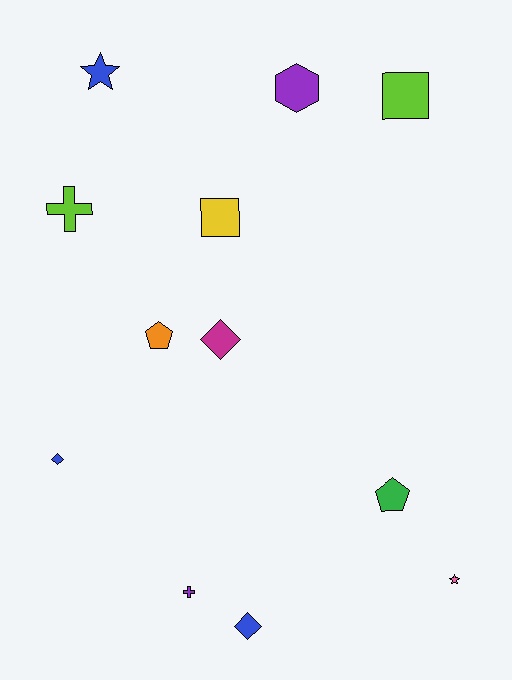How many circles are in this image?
There are no circles.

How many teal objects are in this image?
There are no teal objects.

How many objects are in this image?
There are 12 objects.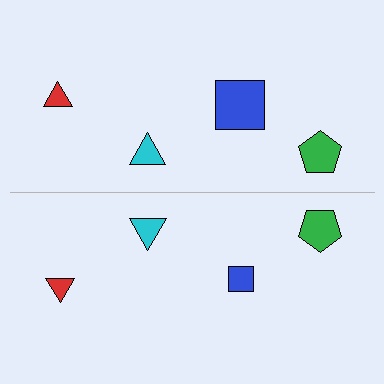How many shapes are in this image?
There are 8 shapes in this image.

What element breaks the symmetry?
The blue square on the bottom side has a different size than its mirror counterpart.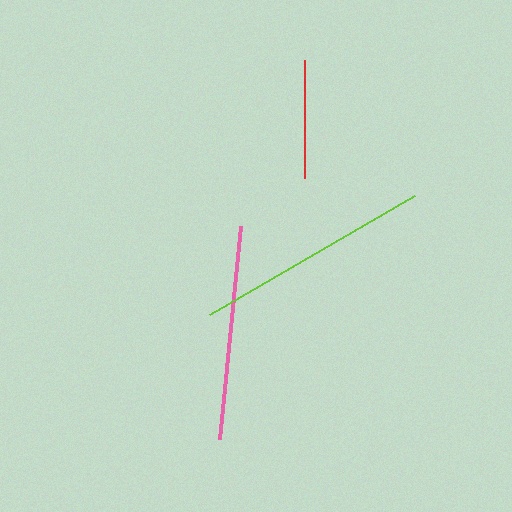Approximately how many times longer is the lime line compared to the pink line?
The lime line is approximately 1.1 times the length of the pink line.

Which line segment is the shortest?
The red line is the shortest at approximately 118 pixels.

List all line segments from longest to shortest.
From longest to shortest: lime, pink, red.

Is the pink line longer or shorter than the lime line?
The lime line is longer than the pink line.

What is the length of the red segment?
The red segment is approximately 118 pixels long.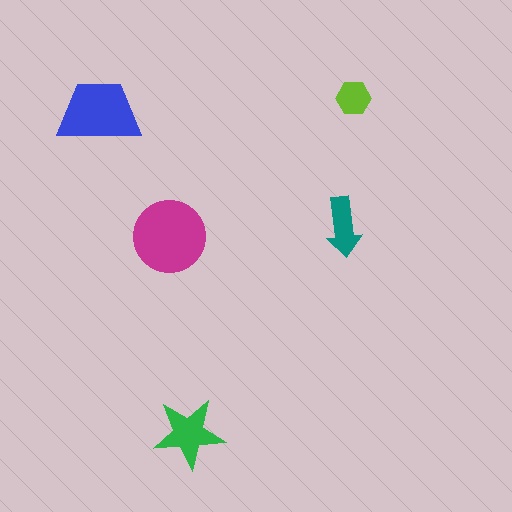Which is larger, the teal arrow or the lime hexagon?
The teal arrow.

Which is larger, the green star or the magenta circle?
The magenta circle.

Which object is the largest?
The magenta circle.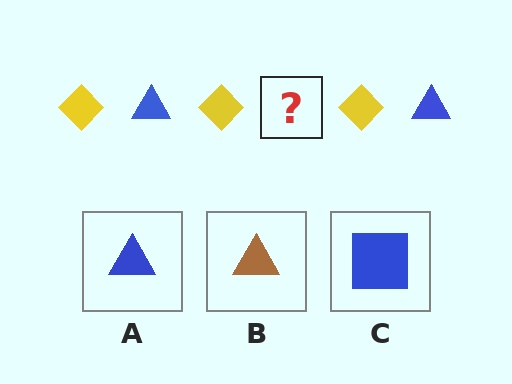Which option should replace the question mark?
Option A.